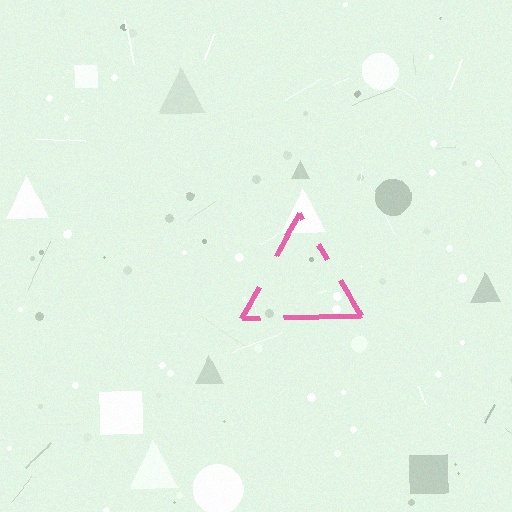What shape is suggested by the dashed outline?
The dashed outline suggests a triangle.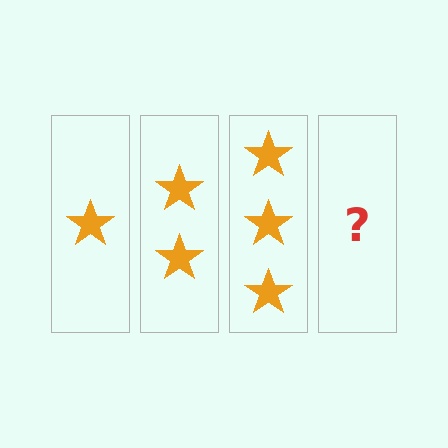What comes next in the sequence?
The next element should be 4 stars.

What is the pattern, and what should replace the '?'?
The pattern is that each step adds one more star. The '?' should be 4 stars.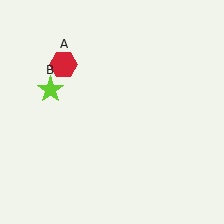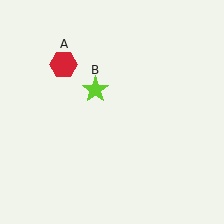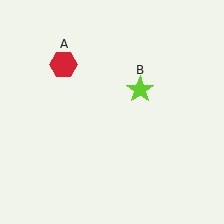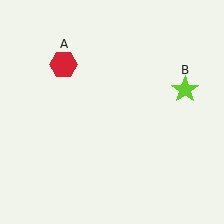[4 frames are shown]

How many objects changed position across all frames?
1 object changed position: lime star (object B).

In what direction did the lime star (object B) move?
The lime star (object B) moved right.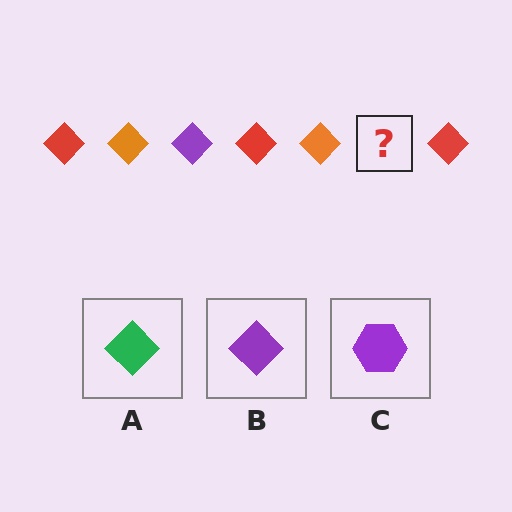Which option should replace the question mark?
Option B.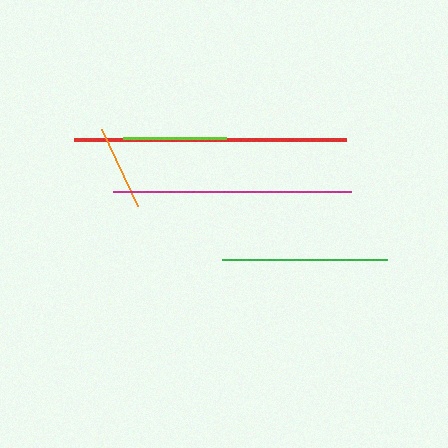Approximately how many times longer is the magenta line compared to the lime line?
The magenta line is approximately 2.3 times the length of the lime line.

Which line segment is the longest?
The red line is the longest at approximately 272 pixels.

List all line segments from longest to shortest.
From longest to shortest: red, magenta, green, lime, orange.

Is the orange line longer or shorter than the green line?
The green line is longer than the orange line.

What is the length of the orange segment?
The orange segment is approximately 85 pixels long.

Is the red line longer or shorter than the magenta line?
The red line is longer than the magenta line.